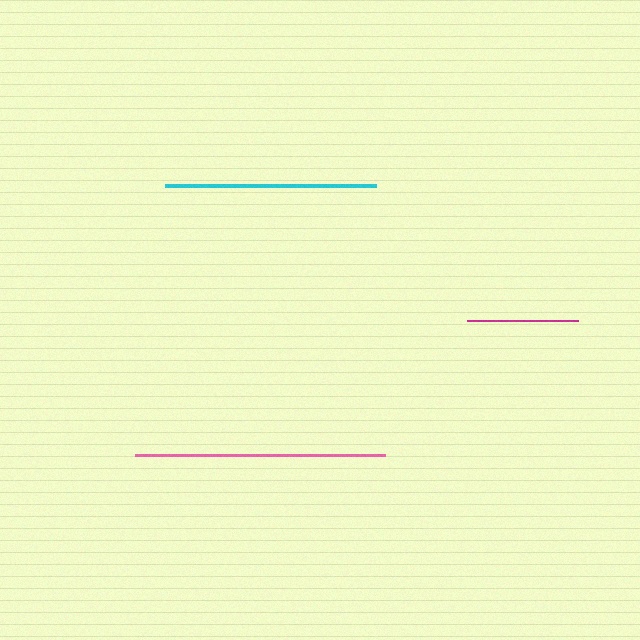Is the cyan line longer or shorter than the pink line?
The pink line is longer than the cyan line.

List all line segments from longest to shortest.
From longest to shortest: pink, cyan, magenta.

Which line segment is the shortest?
The magenta line is the shortest at approximately 111 pixels.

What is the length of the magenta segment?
The magenta segment is approximately 111 pixels long.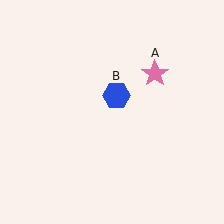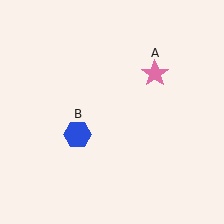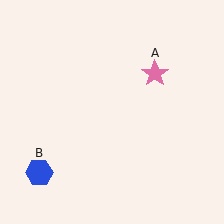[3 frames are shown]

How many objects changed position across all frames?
1 object changed position: blue hexagon (object B).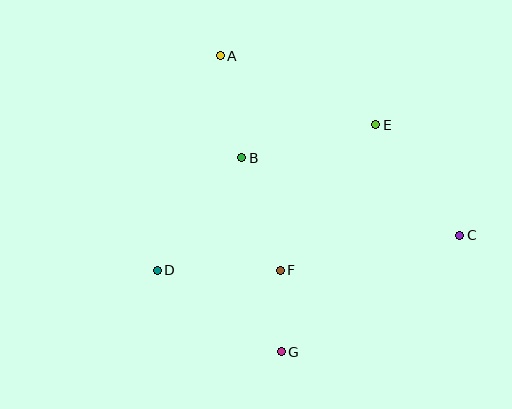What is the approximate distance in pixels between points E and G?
The distance between E and G is approximately 246 pixels.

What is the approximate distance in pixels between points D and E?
The distance between D and E is approximately 263 pixels.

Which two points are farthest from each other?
Points C and D are farthest from each other.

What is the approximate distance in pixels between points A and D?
The distance between A and D is approximately 224 pixels.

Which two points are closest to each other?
Points F and G are closest to each other.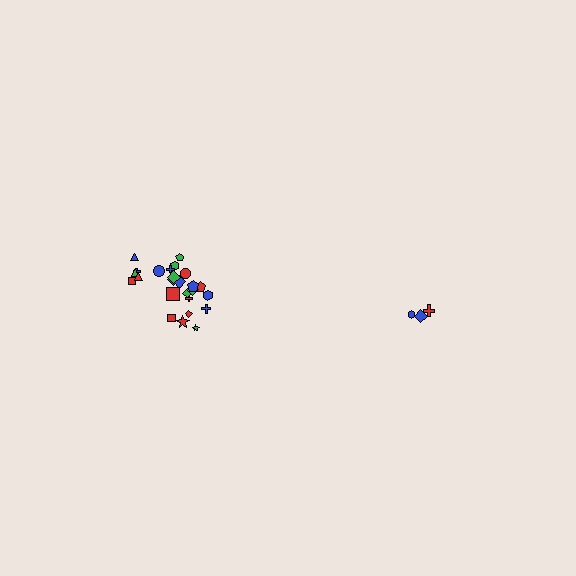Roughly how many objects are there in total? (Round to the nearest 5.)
Roughly 30 objects in total.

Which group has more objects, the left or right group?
The left group.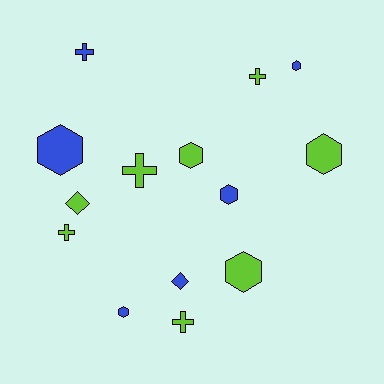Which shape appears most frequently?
Hexagon, with 7 objects.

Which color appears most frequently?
Lime, with 8 objects.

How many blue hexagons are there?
There are 4 blue hexagons.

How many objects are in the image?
There are 14 objects.